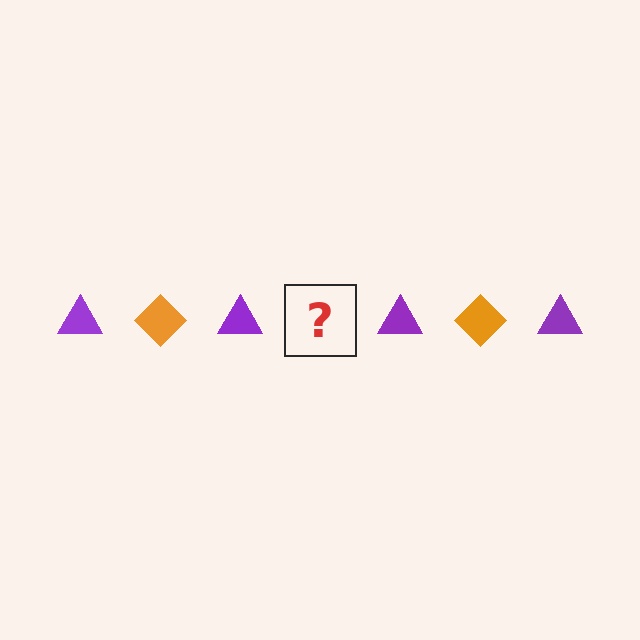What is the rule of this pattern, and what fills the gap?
The rule is that the pattern alternates between purple triangle and orange diamond. The gap should be filled with an orange diamond.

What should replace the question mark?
The question mark should be replaced with an orange diamond.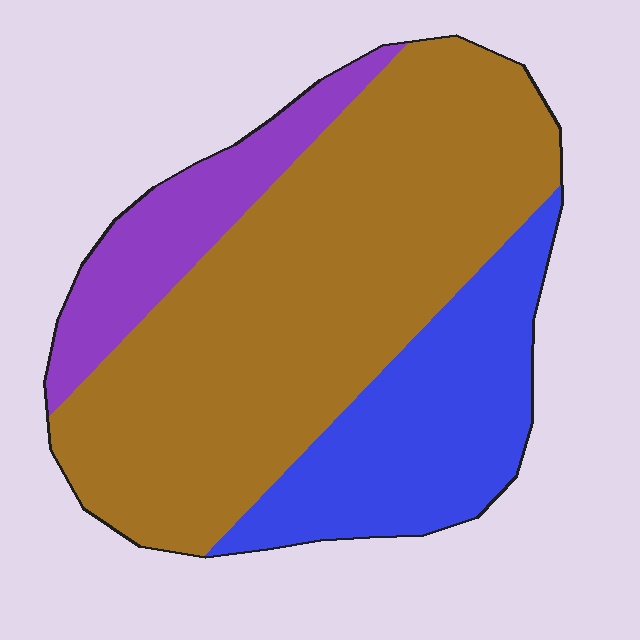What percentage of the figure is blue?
Blue takes up about one quarter (1/4) of the figure.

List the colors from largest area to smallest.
From largest to smallest: brown, blue, purple.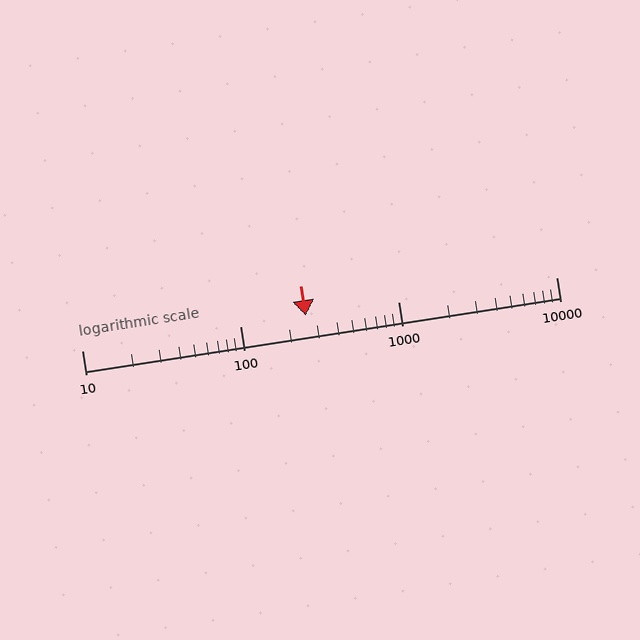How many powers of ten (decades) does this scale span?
The scale spans 3 decades, from 10 to 10000.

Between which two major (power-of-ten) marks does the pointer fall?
The pointer is between 100 and 1000.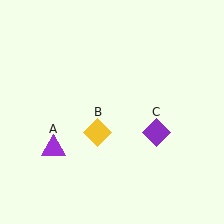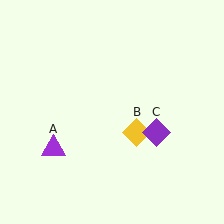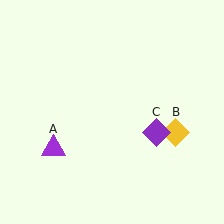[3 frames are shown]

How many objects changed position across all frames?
1 object changed position: yellow diamond (object B).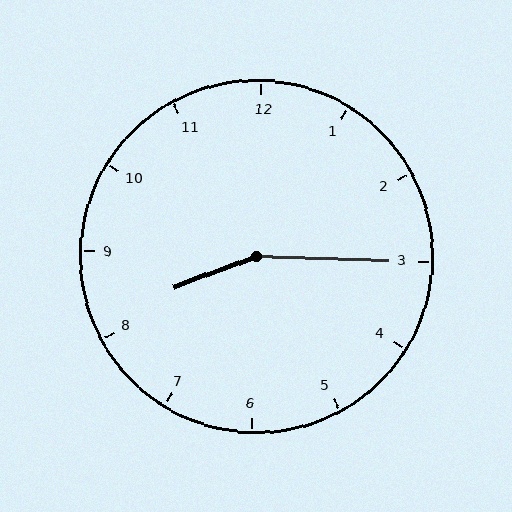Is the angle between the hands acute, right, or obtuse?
It is obtuse.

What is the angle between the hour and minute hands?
Approximately 158 degrees.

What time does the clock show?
8:15.